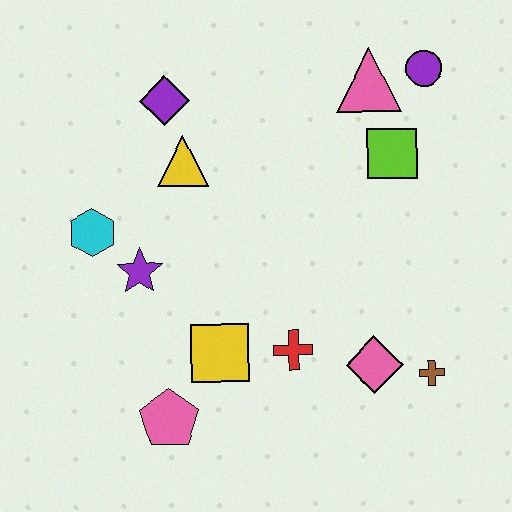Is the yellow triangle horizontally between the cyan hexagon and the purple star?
No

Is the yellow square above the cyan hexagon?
No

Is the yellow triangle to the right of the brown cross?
No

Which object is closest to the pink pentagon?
The yellow square is closest to the pink pentagon.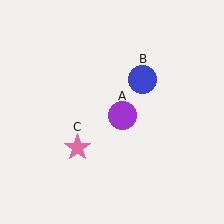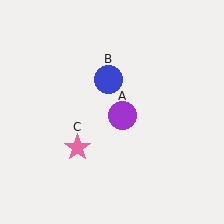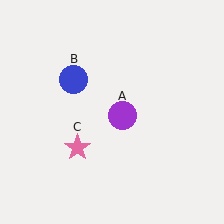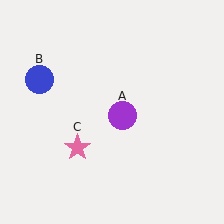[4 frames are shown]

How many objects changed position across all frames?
1 object changed position: blue circle (object B).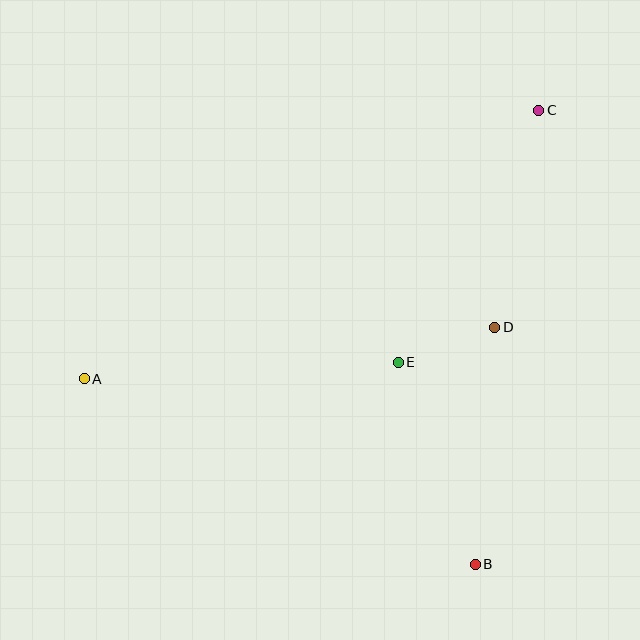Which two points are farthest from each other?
Points A and C are farthest from each other.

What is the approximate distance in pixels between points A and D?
The distance between A and D is approximately 414 pixels.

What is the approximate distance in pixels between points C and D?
The distance between C and D is approximately 221 pixels.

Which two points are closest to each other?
Points D and E are closest to each other.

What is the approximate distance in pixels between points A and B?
The distance between A and B is approximately 433 pixels.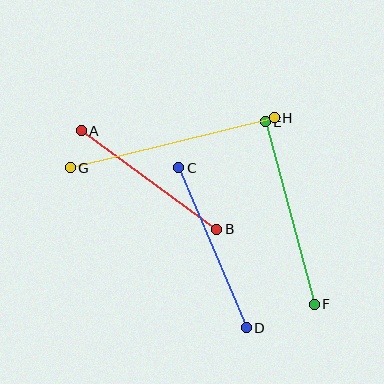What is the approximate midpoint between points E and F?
The midpoint is at approximately (290, 213) pixels.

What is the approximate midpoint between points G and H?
The midpoint is at approximately (172, 143) pixels.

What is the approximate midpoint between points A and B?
The midpoint is at approximately (149, 180) pixels.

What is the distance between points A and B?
The distance is approximately 168 pixels.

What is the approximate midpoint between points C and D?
The midpoint is at approximately (212, 248) pixels.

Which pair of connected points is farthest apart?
Points G and H are farthest apart.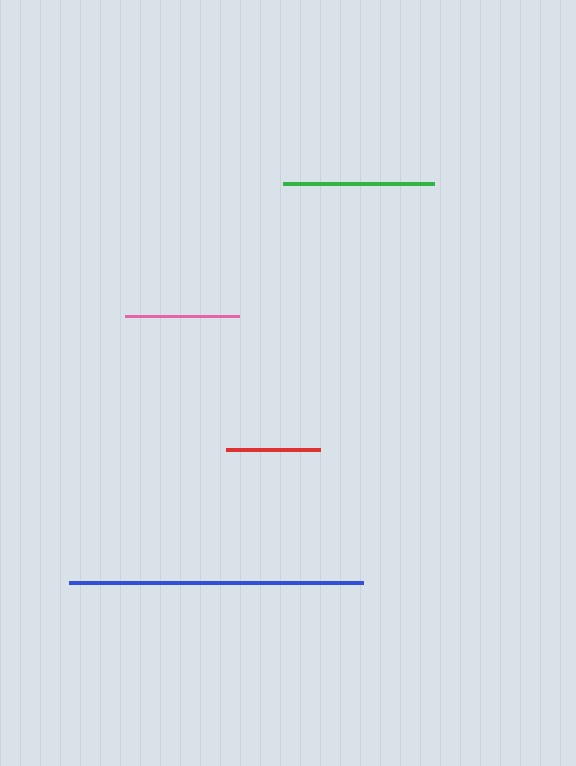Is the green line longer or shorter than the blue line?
The blue line is longer than the green line.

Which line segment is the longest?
The blue line is the longest at approximately 294 pixels.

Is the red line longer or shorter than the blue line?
The blue line is longer than the red line.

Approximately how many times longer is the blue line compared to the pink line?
The blue line is approximately 2.6 times the length of the pink line.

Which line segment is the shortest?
The red line is the shortest at approximately 94 pixels.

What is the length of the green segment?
The green segment is approximately 151 pixels long.